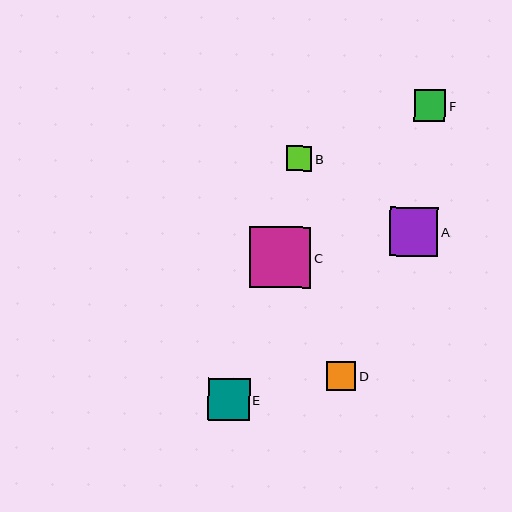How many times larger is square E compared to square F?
Square E is approximately 1.3 times the size of square F.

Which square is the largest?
Square C is the largest with a size of approximately 61 pixels.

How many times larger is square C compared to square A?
Square C is approximately 1.3 times the size of square A.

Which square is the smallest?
Square B is the smallest with a size of approximately 25 pixels.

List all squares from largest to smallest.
From largest to smallest: C, A, E, F, D, B.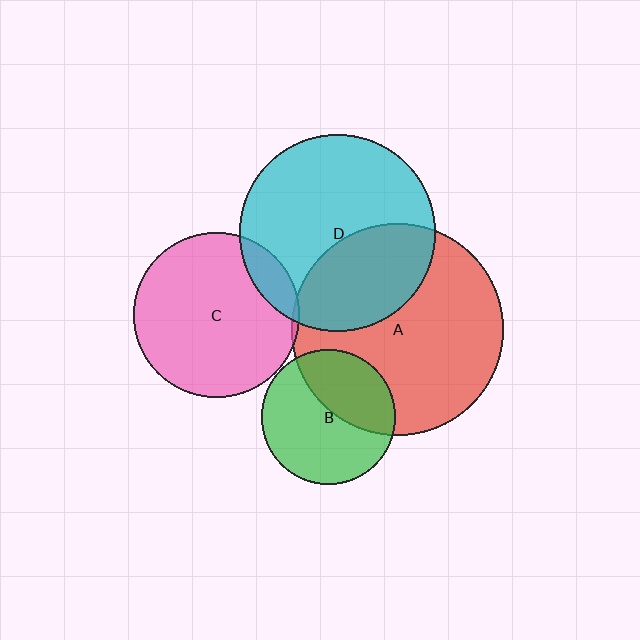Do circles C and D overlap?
Yes.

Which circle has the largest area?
Circle A (red).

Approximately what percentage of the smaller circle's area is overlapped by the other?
Approximately 10%.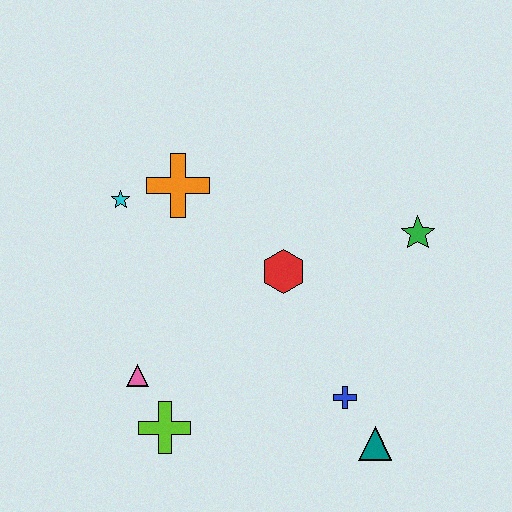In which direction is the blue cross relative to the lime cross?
The blue cross is to the right of the lime cross.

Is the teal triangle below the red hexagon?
Yes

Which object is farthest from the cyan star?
The teal triangle is farthest from the cyan star.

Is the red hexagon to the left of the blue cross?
Yes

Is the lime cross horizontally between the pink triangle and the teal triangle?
Yes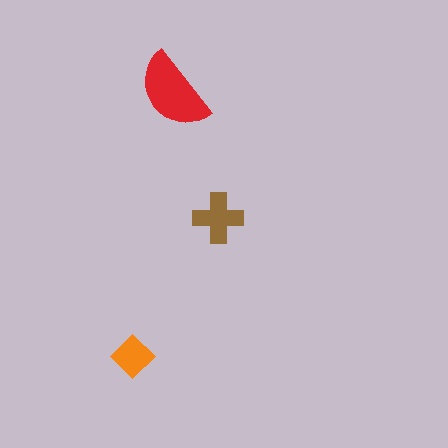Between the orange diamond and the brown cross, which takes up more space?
The brown cross.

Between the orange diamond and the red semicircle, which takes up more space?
The red semicircle.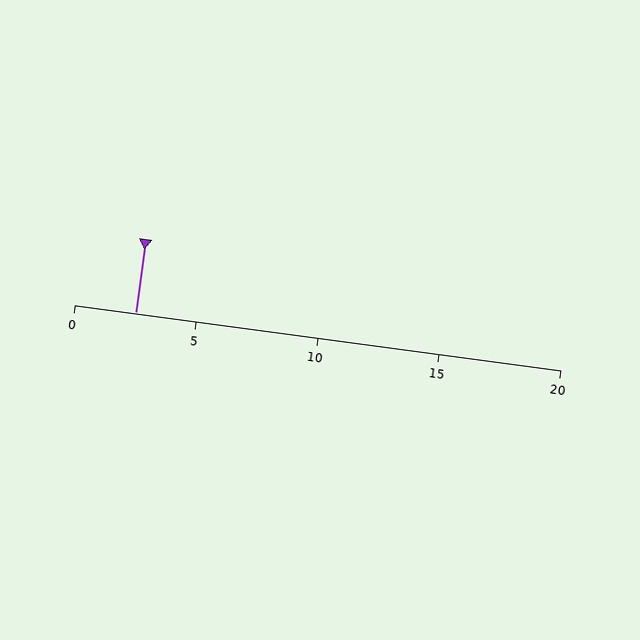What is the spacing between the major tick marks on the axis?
The major ticks are spaced 5 apart.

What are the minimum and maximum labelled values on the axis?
The axis runs from 0 to 20.